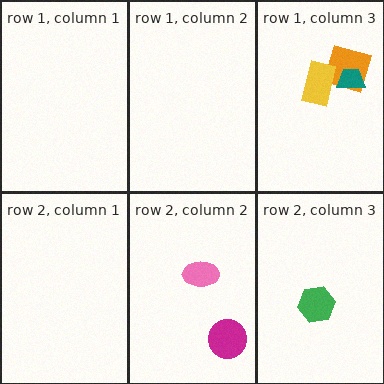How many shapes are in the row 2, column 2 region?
2.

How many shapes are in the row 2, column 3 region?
1.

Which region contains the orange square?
The row 1, column 3 region.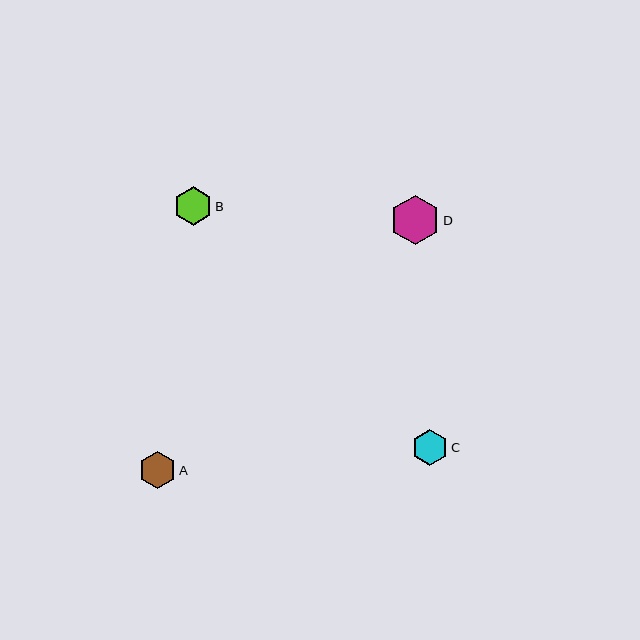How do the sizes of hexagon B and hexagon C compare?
Hexagon B and hexagon C are approximately the same size.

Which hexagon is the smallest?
Hexagon C is the smallest with a size of approximately 35 pixels.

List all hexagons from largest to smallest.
From largest to smallest: D, B, A, C.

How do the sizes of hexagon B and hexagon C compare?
Hexagon B and hexagon C are approximately the same size.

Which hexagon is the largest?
Hexagon D is the largest with a size of approximately 49 pixels.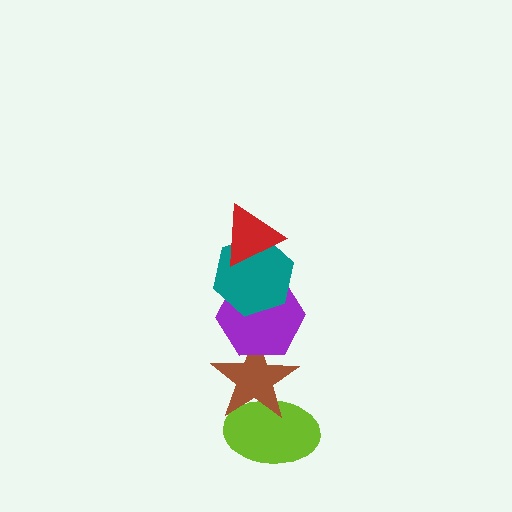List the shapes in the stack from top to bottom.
From top to bottom: the red triangle, the teal hexagon, the purple hexagon, the brown star, the lime ellipse.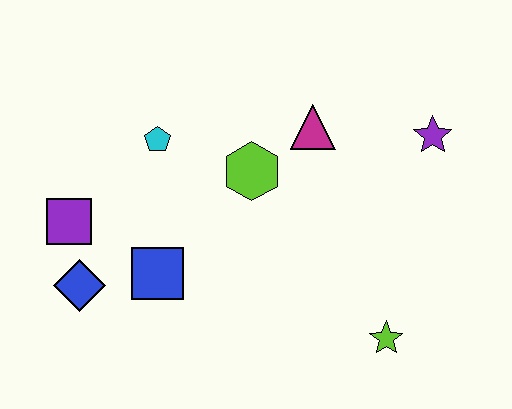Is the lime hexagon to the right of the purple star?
No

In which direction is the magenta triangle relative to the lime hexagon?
The magenta triangle is to the right of the lime hexagon.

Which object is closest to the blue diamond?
The purple square is closest to the blue diamond.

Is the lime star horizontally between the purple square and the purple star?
Yes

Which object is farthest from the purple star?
The blue diamond is farthest from the purple star.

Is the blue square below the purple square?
Yes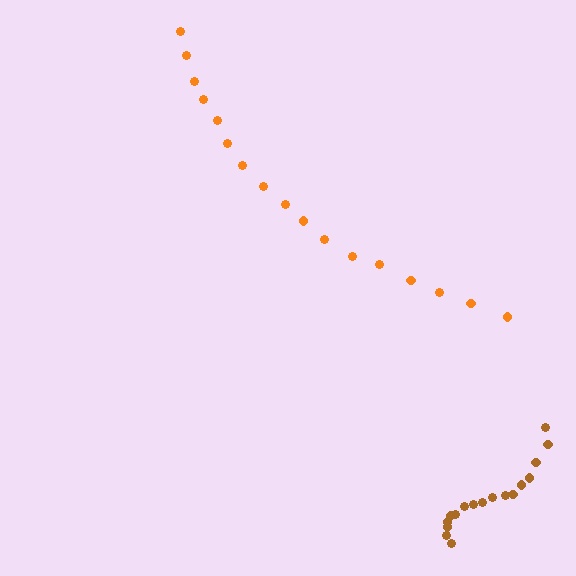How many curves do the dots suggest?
There are 2 distinct paths.